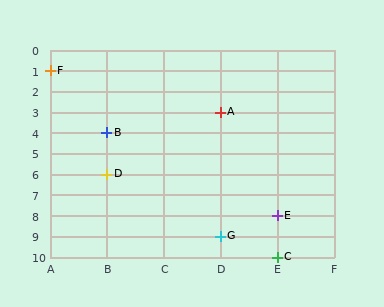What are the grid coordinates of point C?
Point C is at grid coordinates (E, 10).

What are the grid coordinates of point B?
Point B is at grid coordinates (B, 4).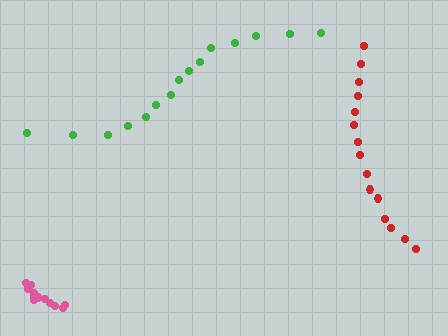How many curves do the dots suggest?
There are 3 distinct paths.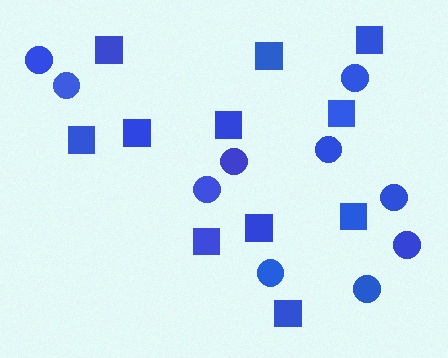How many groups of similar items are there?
There are 2 groups: one group of squares (11) and one group of circles (10).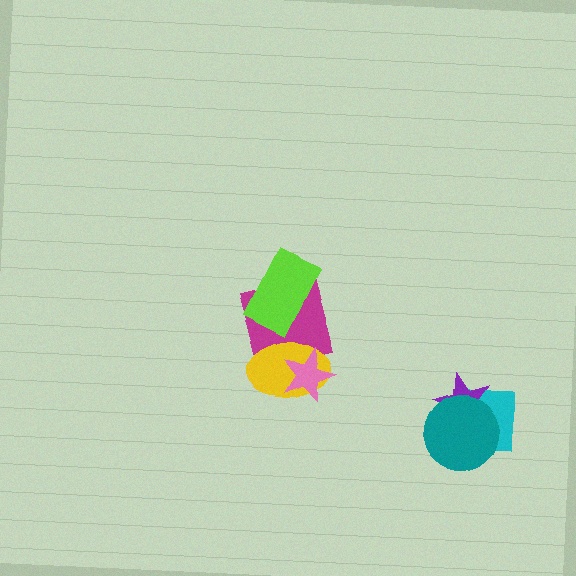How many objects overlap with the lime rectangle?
1 object overlaps with the lime rectangle.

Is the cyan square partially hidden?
Yes, it is partially covered by another shape.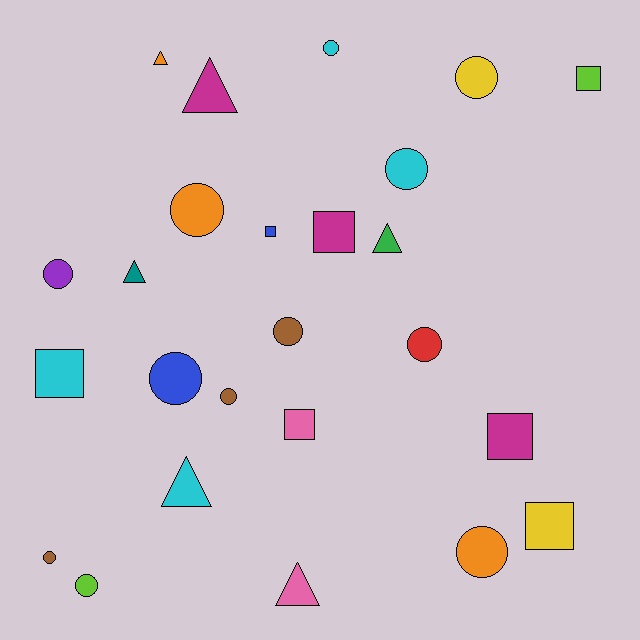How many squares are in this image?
There are 7 squares.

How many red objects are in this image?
There is 1 red object.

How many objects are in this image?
There are 25 objects.